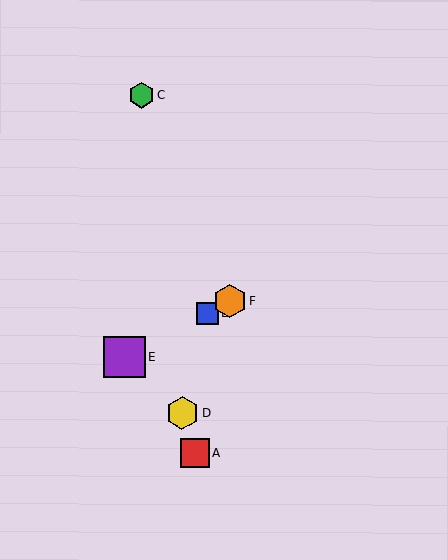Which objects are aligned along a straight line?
Objects B, E, F are aligned along a straight line.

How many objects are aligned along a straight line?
3 objects (B, E, F) are aligned along a straight line.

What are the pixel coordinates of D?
Object D is at (182, 413).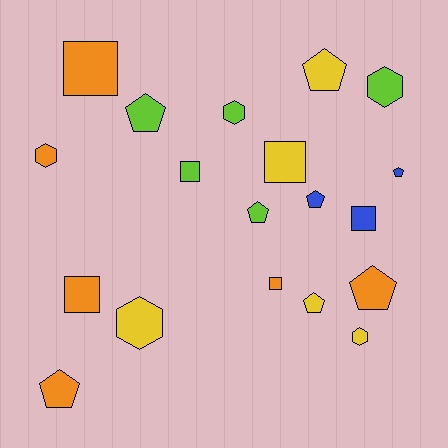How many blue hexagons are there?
There are no blue hexagons.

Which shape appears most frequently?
Pentagon, with 8 objects.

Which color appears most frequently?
Orange, with 6 objects.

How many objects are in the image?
There are 19 objects.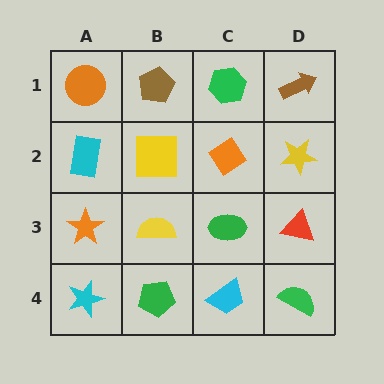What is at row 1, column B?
A brown pentagon.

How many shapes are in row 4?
4 shapes.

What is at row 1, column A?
An orange circle.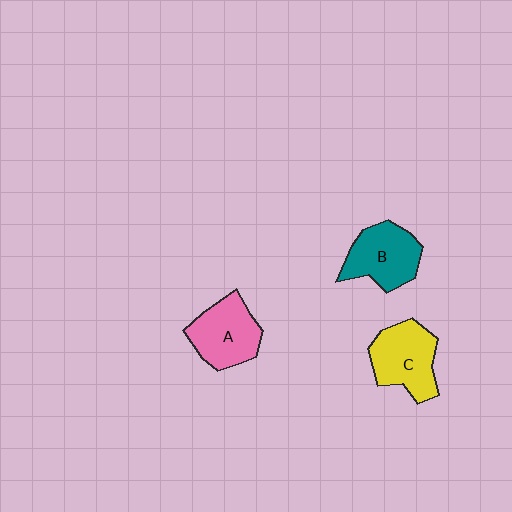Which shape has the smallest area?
Shape B (teal).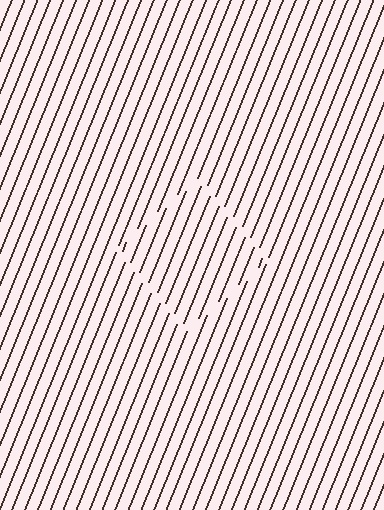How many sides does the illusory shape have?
4 sides — the line-ends trace a square.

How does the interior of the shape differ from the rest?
The interior of the shape contains the same grating, shifted by half a period — the contour is defined by the phase discontinuity where line-ends from the inner and outer gratings abut.